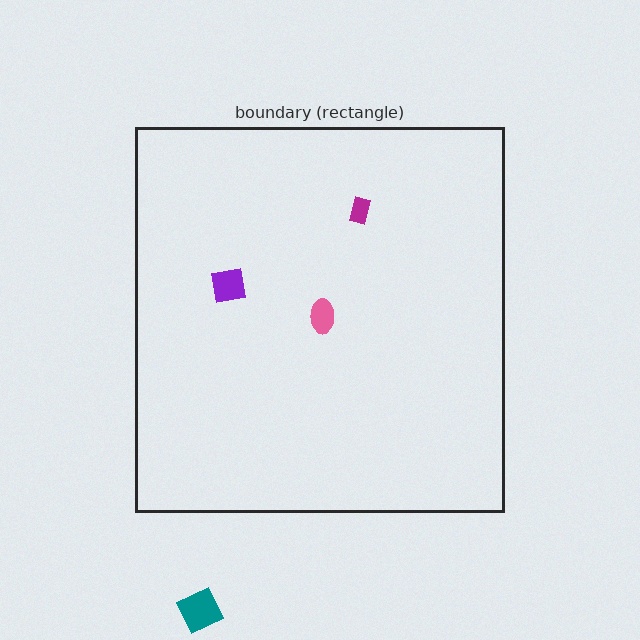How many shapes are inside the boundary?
3 inside, 1 outside.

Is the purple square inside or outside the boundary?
Inside.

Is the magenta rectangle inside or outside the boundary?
Inside.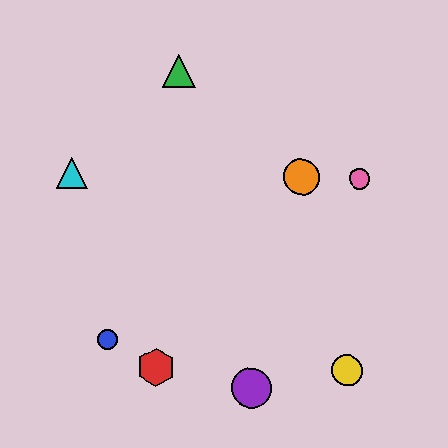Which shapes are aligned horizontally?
The orange circle, the cyan triangle, the pink circle are aligned horizontally.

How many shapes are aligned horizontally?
3 shapes (the orange circle, the cyan triangle, the pink circle) are aligned horizontally.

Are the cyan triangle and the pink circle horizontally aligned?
Yes, both are at y≈173.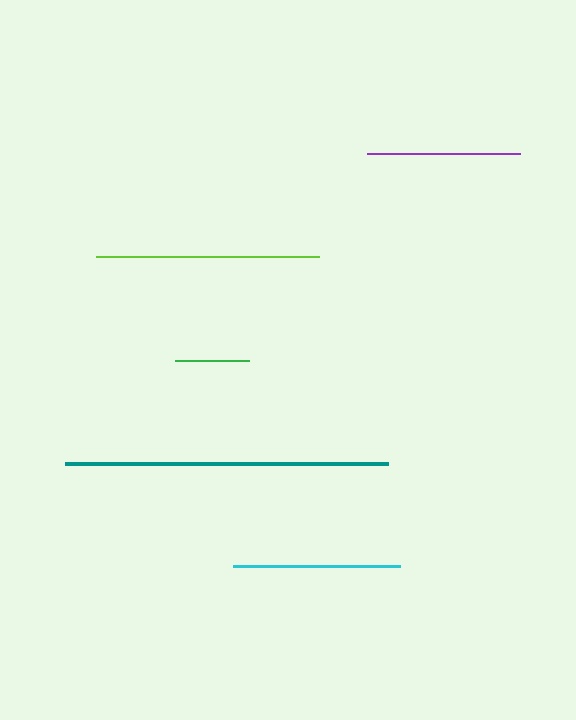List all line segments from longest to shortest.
From longest to shortest: teal, lime, cyan, purple, green.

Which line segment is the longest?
The teal line is the longest at approximately 323 pixels.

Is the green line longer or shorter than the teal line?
The teal line is longer than the green line.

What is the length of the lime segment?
The lime segment is approximately 223 pixels long.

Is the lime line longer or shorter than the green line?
The lime line is longer than the green line.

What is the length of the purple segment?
The purple segment is approximately 153 pixels long.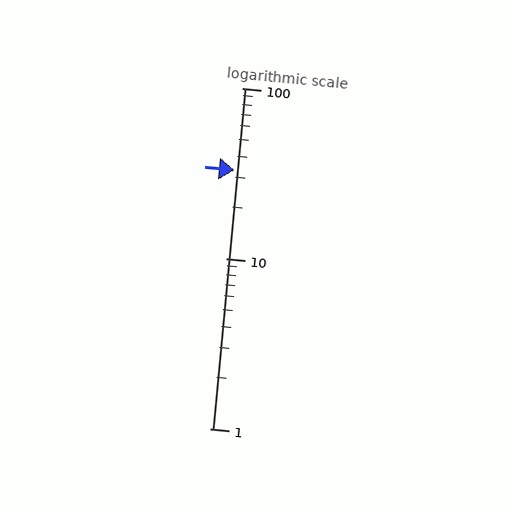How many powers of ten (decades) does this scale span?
The scale spans 2 decades, from 1 to 100.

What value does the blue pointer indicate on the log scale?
The pointer indicates approximately 33.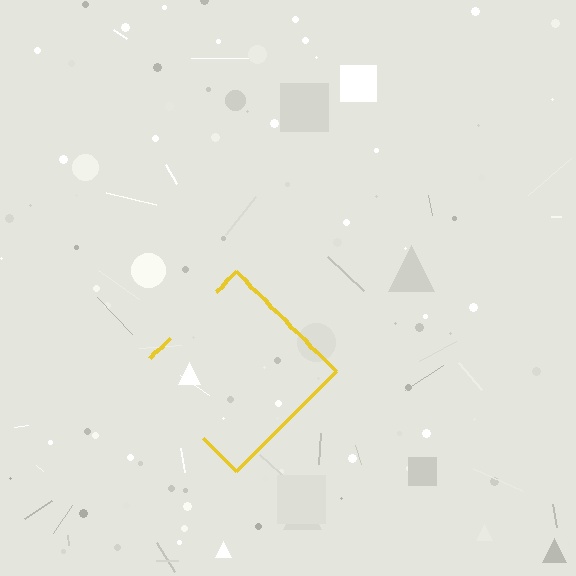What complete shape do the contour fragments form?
The contour fragments form a diamond.